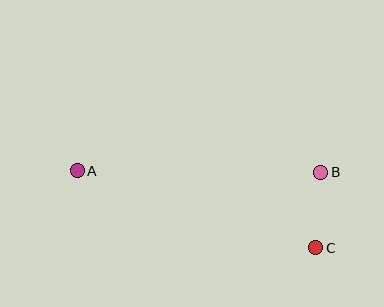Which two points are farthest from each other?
Points A and C are farthest from each other.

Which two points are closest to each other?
Points B and C are closest to each other.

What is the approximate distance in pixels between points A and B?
The distance between A and B is approximately 244 pixels.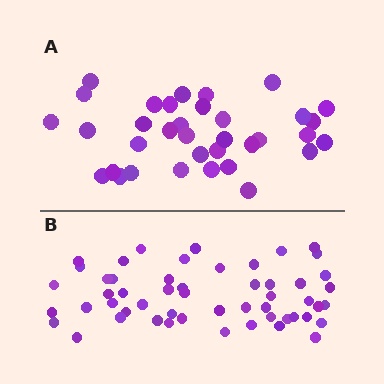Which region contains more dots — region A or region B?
Region B (the bottom region) has more dots.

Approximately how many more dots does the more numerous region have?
Region B has approximately 20 more dots than region A.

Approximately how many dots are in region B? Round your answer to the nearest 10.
About 50 dots. (The exact count is 53, which rounds to 50.)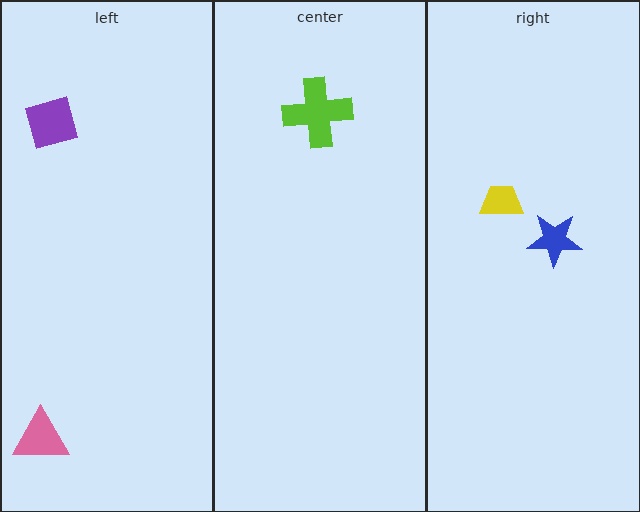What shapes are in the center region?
The lime cross.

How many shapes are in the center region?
1.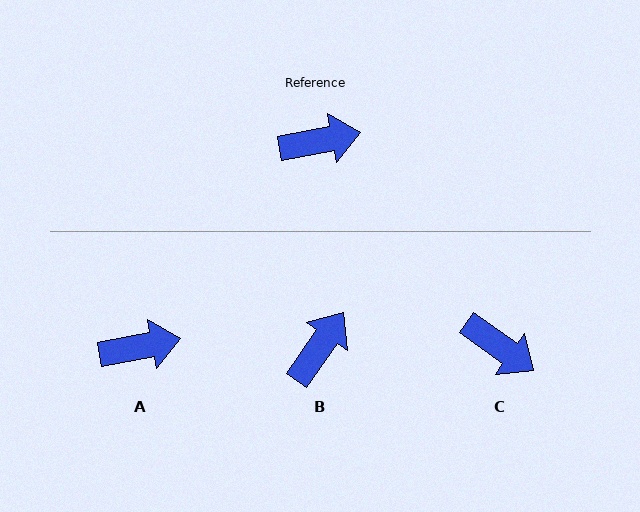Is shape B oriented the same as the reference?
No, it is off by about 44 degrees.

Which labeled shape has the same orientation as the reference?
A.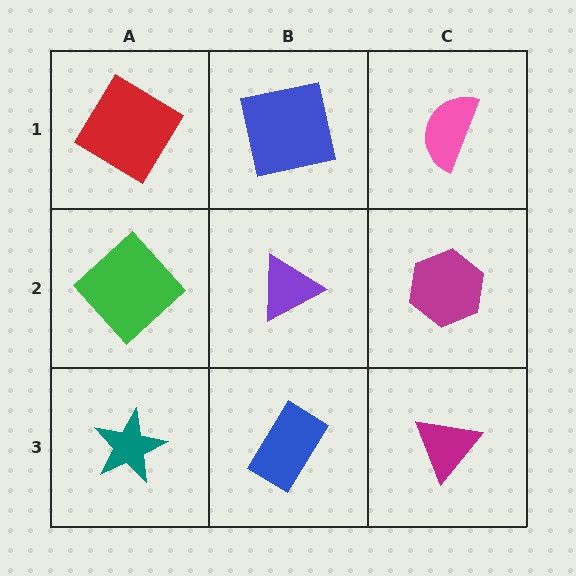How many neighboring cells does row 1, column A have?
2.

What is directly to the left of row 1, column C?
A blue square.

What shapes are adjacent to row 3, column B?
A purple triangle (row 2, column B), a teal star (row 3, column A), a magenta triangle (row 3, column C).